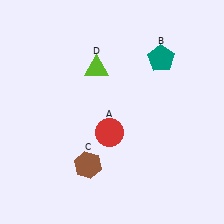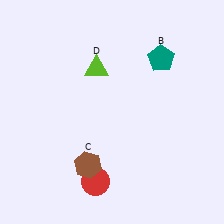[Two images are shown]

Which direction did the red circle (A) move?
The red circle (A) moved down.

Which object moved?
The red circle (A) moved down.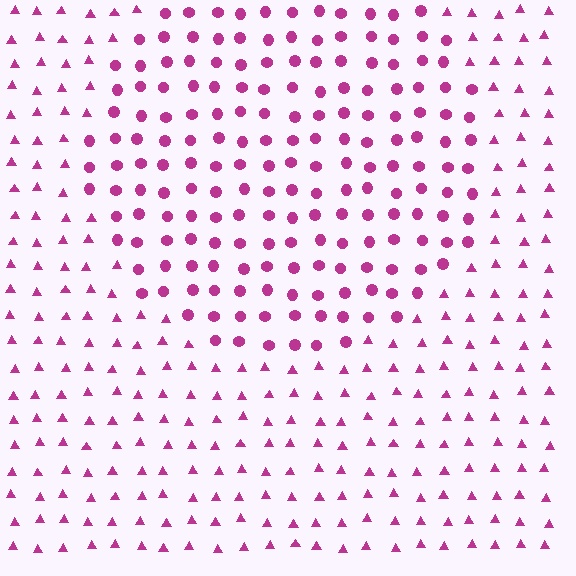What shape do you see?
I see a circle.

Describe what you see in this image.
The image is filled with small magenta elements arranged in a uniform grid. A circle-shaped region contains circles, while the surrounding area contains triangles. The boundary is defined purely by the change in element shape.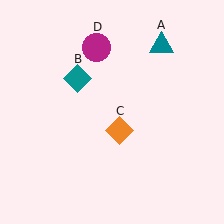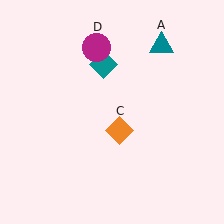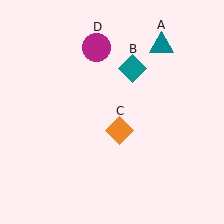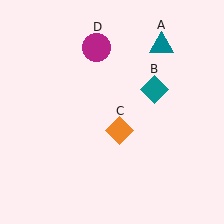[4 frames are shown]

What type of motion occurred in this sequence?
The teal diamond (object B) rotated clockwise around the center of the scene.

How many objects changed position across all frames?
1 object changed position: teal diamond (object B).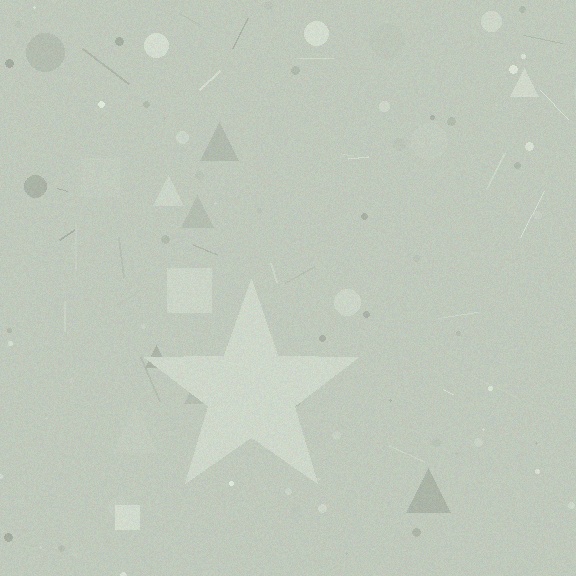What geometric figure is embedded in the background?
A star is embedded in the background.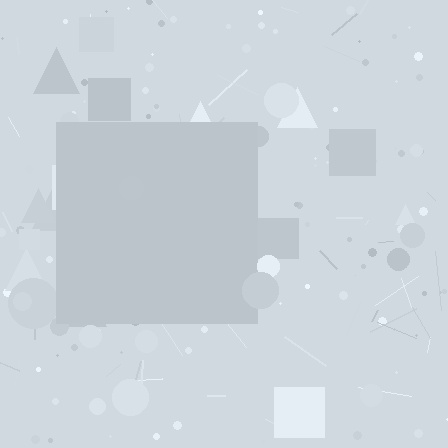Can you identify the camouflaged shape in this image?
The camouflaged shape is a square.